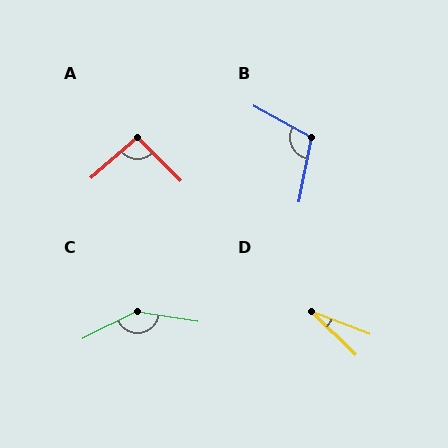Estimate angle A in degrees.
Approximately 94 degrees.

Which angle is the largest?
C, at approximately 143 degrees.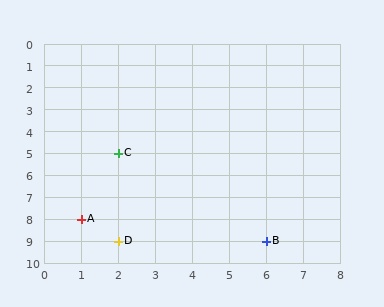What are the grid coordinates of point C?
Point C is at grid coordinates (2, 5).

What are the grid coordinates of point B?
Point B is at grid coordinates (6, 9).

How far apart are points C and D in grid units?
Points C and D are 4 rows apart.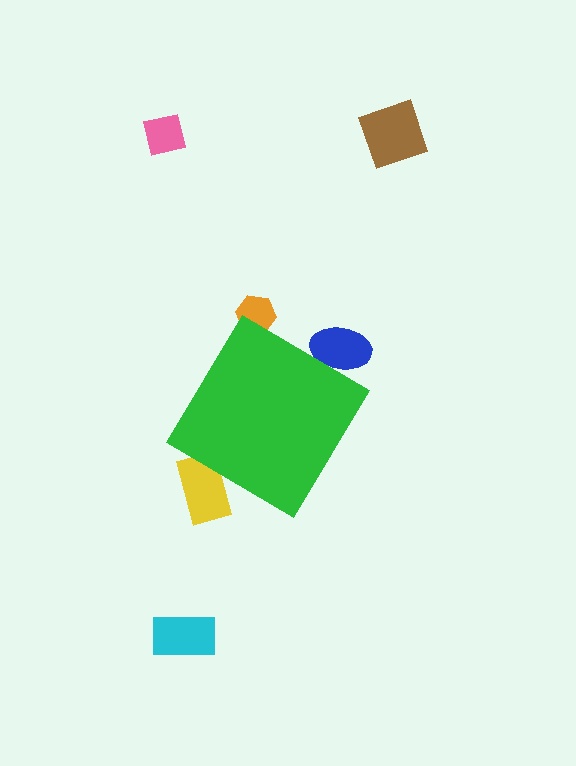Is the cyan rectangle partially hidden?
No, the cyan rectangle is fully visible.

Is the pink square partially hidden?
No, the pink square is fully visible.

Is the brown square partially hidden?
No, the brown square is fully visible.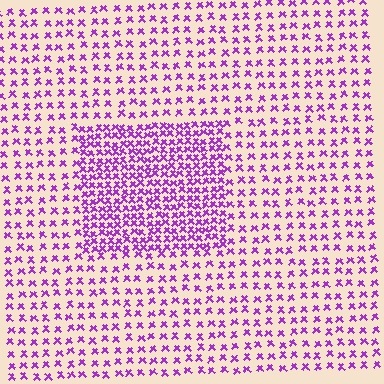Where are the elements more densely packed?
The elements are more densely packed inside the rectangle boundary.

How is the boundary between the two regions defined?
The boundary is defined by a change in element density (approximately 2.1x ratio). All elements are the same color, size, and shape.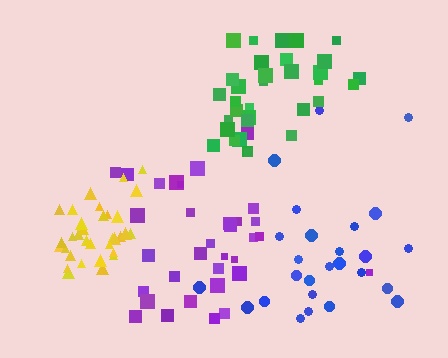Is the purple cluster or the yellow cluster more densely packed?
Yellow.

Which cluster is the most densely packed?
Yellow.